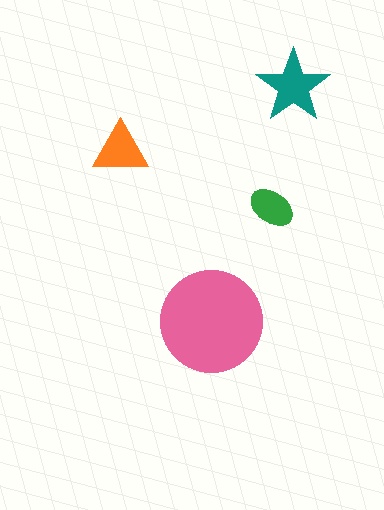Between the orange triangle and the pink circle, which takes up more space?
The pink circle.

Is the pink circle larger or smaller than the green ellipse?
Larger.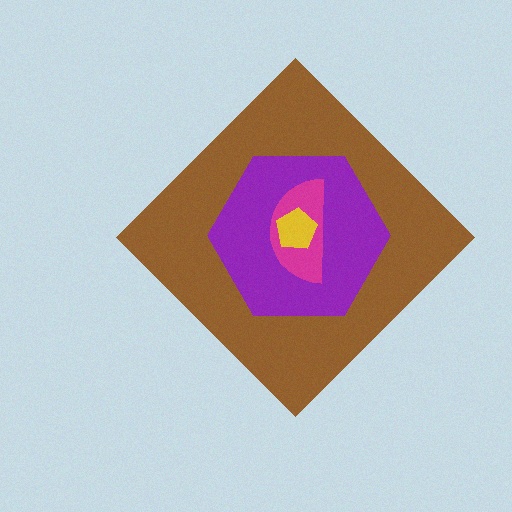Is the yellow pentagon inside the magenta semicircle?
Yes.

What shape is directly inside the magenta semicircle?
The yellow pentagon.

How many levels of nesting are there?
4.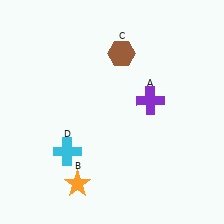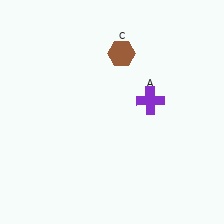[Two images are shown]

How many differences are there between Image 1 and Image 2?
There are 2 differences between the two images.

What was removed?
The orange star (B), the cyan cross (D) were removed in Image 2.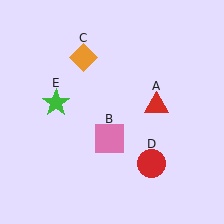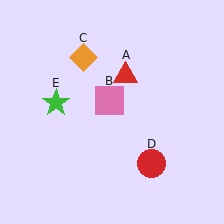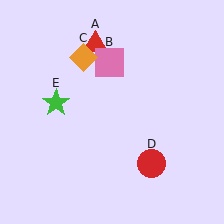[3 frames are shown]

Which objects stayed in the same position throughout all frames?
Orange diamond (object C) and red circle (object D) and green star (object E) remained stationary.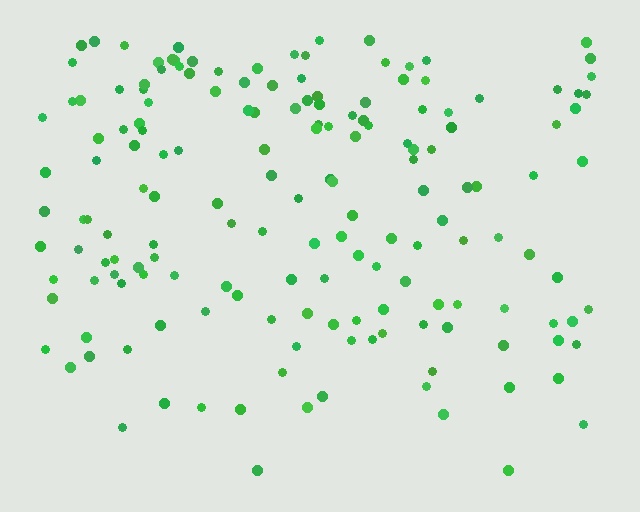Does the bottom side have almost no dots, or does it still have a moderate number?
Still a moderate number, just noticeably fewer than the top.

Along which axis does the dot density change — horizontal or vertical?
Vertical.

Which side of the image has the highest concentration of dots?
The top.